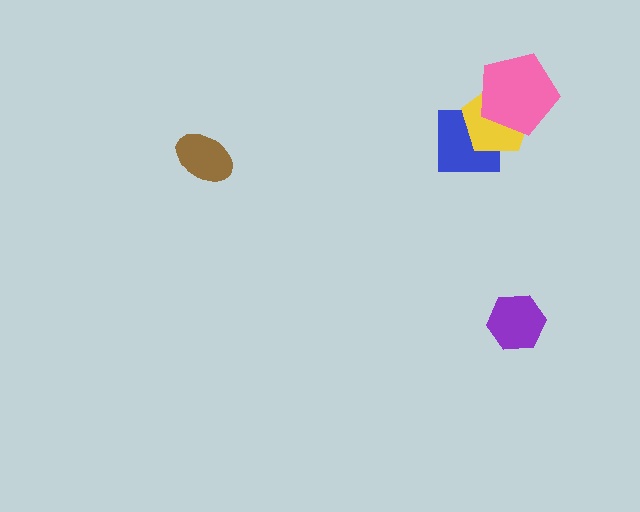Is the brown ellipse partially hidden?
No, no other shape covers it.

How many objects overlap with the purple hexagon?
0 objects overlap with the purple hexagon.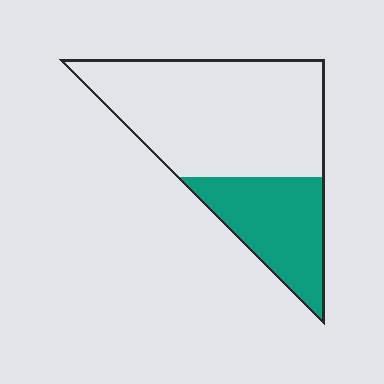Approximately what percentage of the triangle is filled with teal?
Approximately 30%.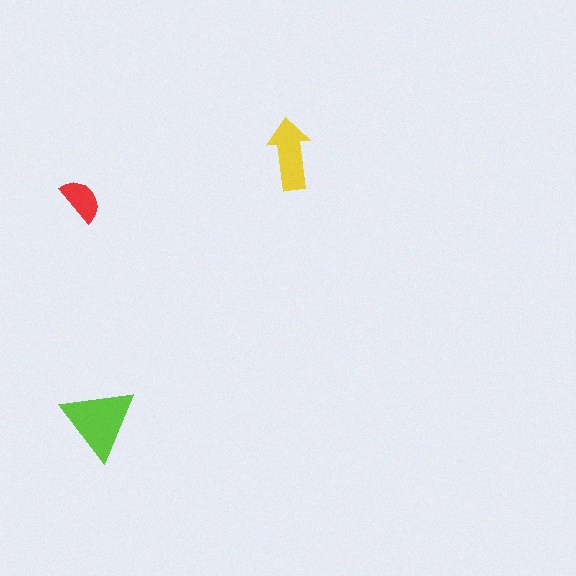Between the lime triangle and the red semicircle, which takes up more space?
The lime triangle.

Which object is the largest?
The lime triangle.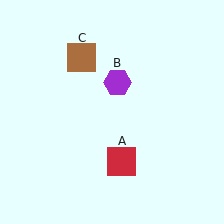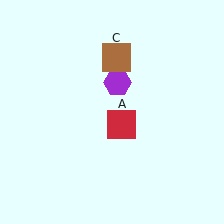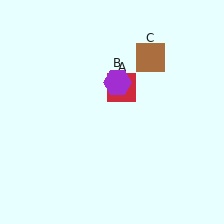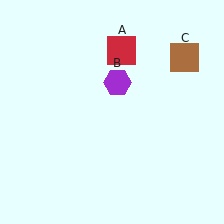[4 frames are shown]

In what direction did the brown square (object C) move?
The brown square (object C) moved right.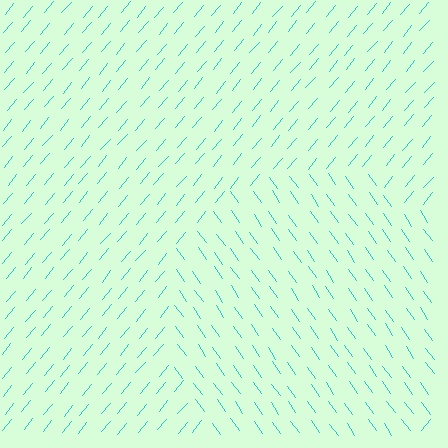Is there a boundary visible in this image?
Yes, there is a texture boundary formed by a change in line orientation.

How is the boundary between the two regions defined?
The boundary is defined purely by a change in line orientation (approximately 74 degrees difference). All lines are the same color and thickness.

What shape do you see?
I see a circle.